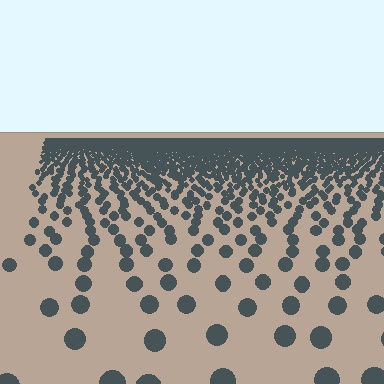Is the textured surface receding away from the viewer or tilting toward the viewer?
The surface is receding away from the viewer. Texture elements get smaller and denser toward the top.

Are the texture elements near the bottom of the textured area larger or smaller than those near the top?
Larger. Near the bottom, elements are closer to the viewer and appear at a bigger on-screen size.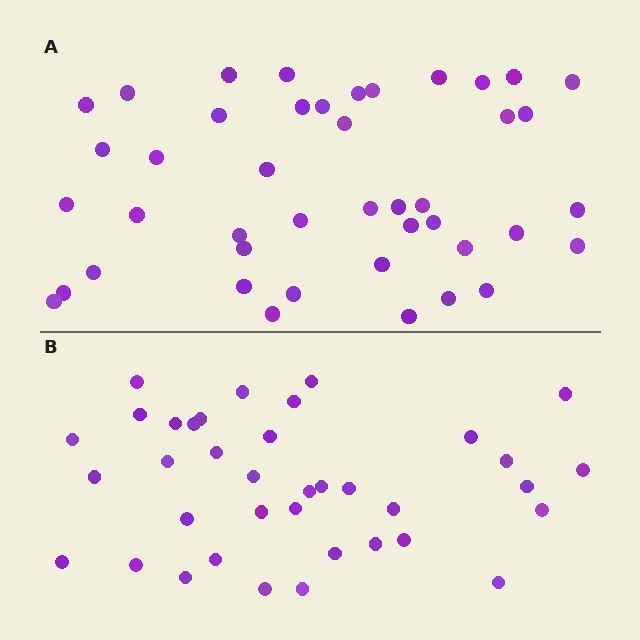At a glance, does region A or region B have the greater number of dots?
Region A (the top region) has more dots.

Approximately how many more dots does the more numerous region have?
Region A has about 6 more dots than region B.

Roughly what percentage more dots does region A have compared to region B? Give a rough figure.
About 15% more.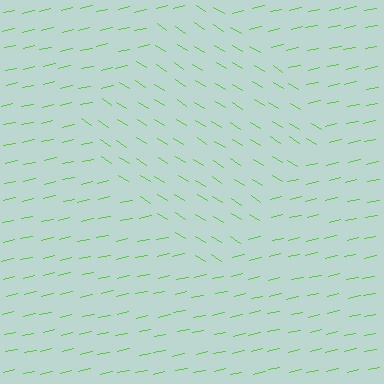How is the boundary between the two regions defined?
The boundary is defined purely by a change in line orientation (approximately 45 degrees difference). All lines are the same color and thickness.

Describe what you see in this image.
The image is filled with small lime line segments. A diamond region in the image has lines oriented differently from the surrounding lines, creating a visible texture boundary.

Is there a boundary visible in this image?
Yes, there is a texture boundary formed by a change in line orientation.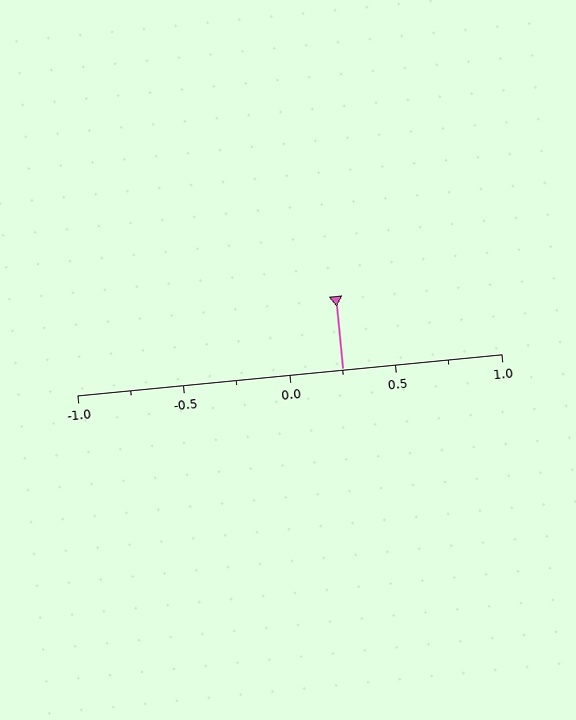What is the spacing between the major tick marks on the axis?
The major ticks are spaced 0.5 apart.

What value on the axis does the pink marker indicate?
The marker indicates approximately 0.25.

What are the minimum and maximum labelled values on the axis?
The axis runs from -1.0 to 1.0.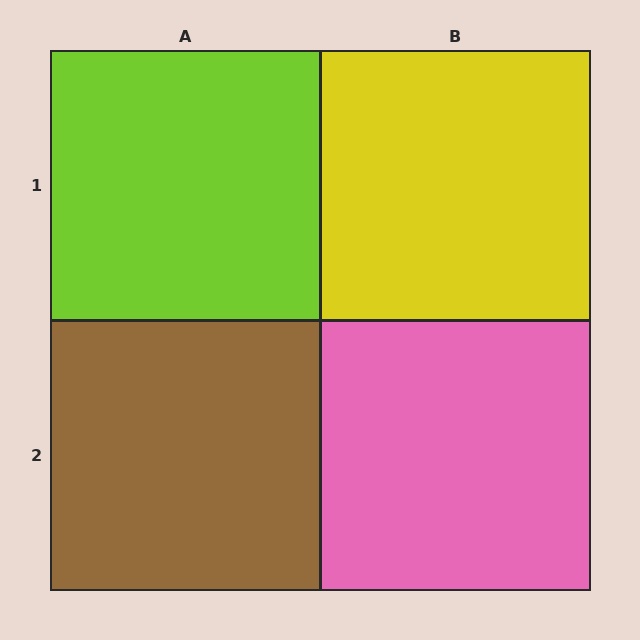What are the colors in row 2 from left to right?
Brown, pink.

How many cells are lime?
1 cell is lime.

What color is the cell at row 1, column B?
Yellow.